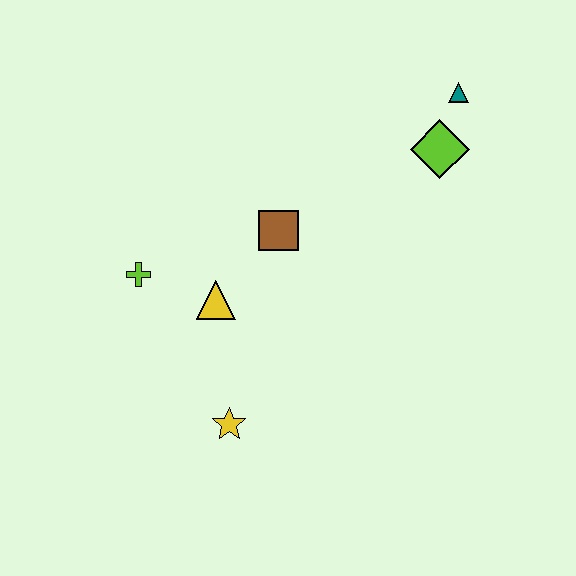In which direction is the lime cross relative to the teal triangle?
The lime cross is to the left of the teal triangle.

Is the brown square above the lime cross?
Yes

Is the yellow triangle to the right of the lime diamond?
No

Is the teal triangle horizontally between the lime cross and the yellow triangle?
No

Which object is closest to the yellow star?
The yellow triangle is closest to the yellow star.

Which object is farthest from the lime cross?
The teal triangle is farthest from the lime cross.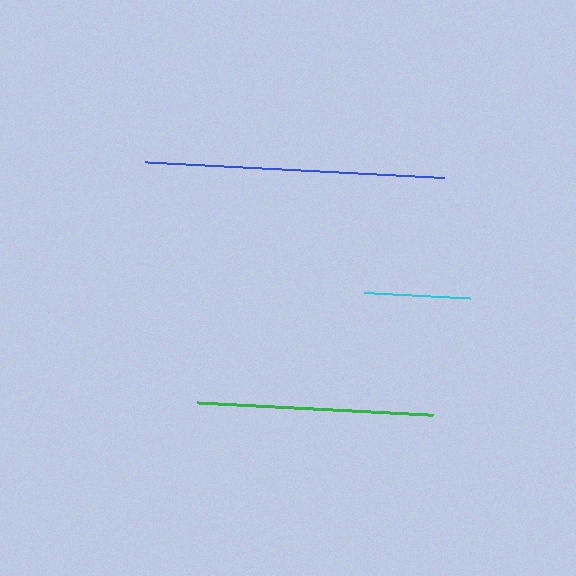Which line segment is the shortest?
The cyan line is the shortest at approximately 106 pixels.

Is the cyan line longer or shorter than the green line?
The green line is longer than the cyan line.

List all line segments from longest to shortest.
From longest to shortest: blue, green, cyan.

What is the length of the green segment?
The green segment is approximately 237 pixels long.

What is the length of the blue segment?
The blue segment is approximately 298 pixels long.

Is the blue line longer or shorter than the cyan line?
The blue line is longer than the cyan line.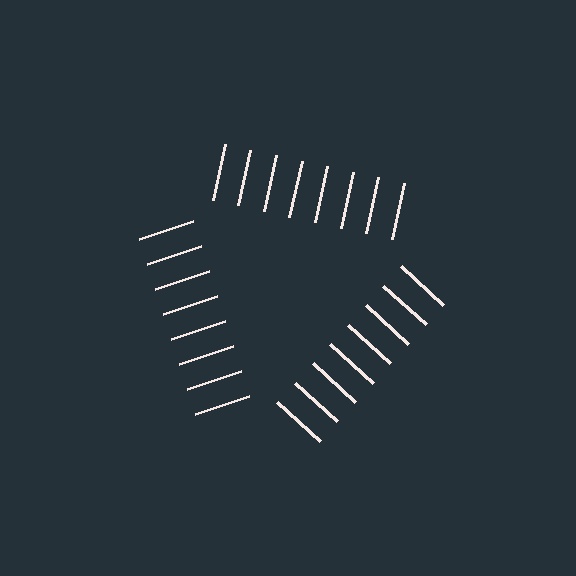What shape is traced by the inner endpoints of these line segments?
An illusory triangle — the line segments terminate on its edges but no continuous stroke is drawn.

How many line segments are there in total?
24 — 8 along each of the 3 edges.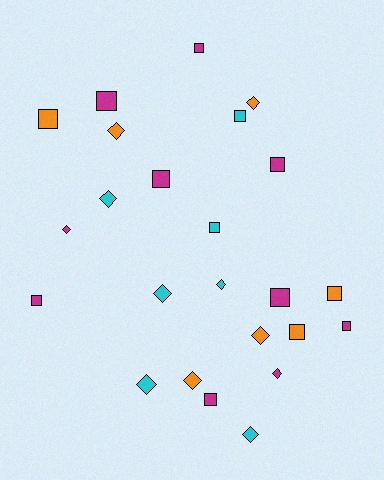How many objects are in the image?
There are 24 objects.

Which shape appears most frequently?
Square, with 13 objects.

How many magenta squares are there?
There are 8 magenta squares.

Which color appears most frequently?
Magenta, with 10 objects.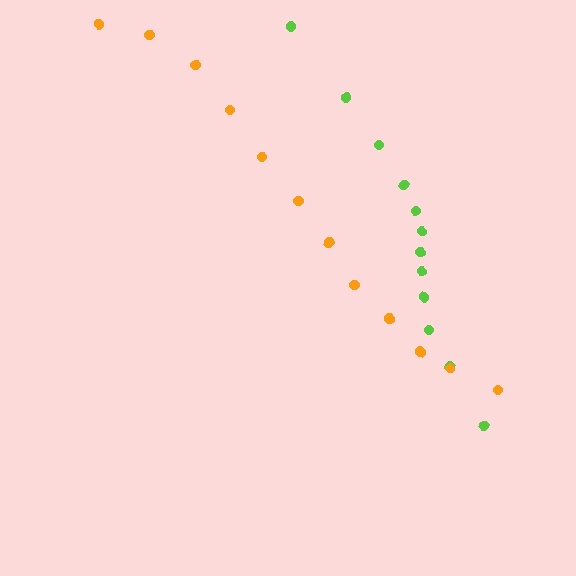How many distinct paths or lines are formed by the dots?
There are 2 distinct paths.